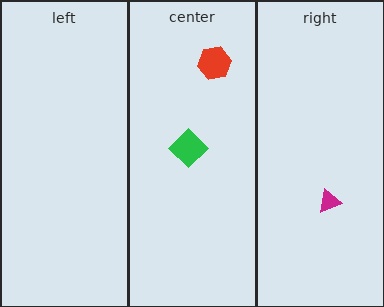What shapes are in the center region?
The green diamond, the red hexagon.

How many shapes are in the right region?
1.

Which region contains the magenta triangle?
The right region.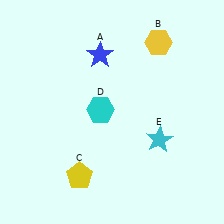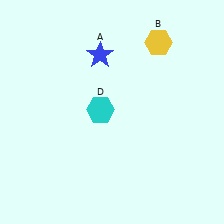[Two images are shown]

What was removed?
The cyan star (E), the yellow pentagon (C) were removed in Image 2.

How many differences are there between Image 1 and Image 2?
There are 2 differences between the two images.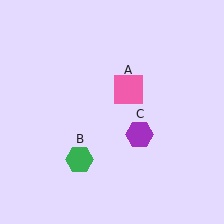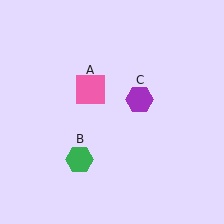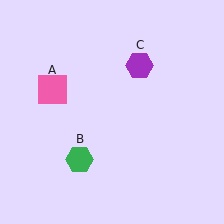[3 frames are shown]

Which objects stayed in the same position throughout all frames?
Green hexagon (object B) remained stationary.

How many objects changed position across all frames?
2 objects changed position: pink square (object A), purple hexagon (object C).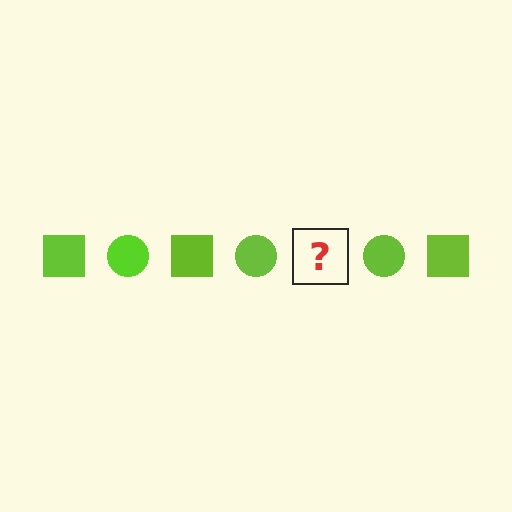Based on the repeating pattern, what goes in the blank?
The blank should be a lime square.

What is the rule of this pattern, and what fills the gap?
The rule is that the pattern cycles through square, circle shapes in lime. The gap should be filled with a lime square.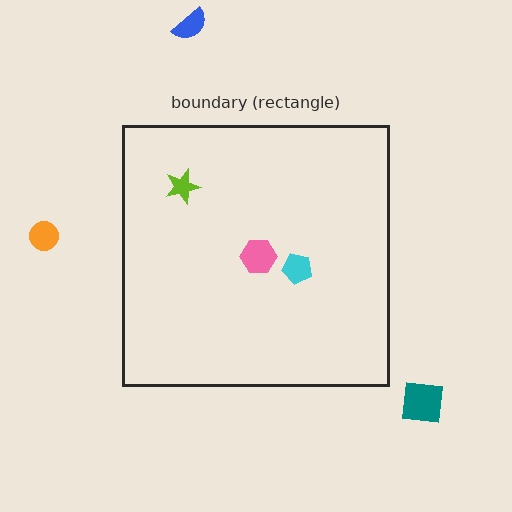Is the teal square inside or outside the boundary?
Outside.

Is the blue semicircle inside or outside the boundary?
Outside.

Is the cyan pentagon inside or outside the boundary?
Inside.